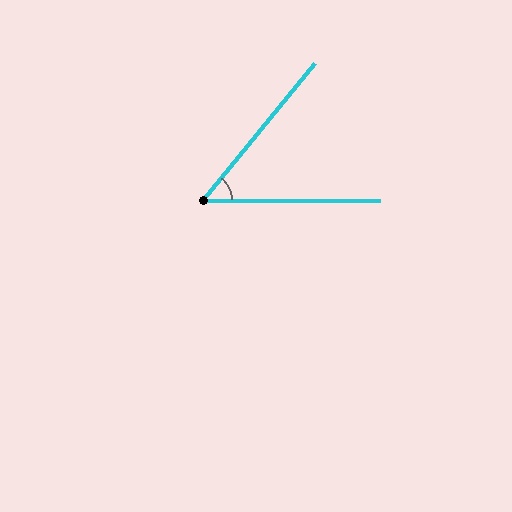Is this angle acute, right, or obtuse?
It is acute.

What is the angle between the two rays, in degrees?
Approximately 51 degrees.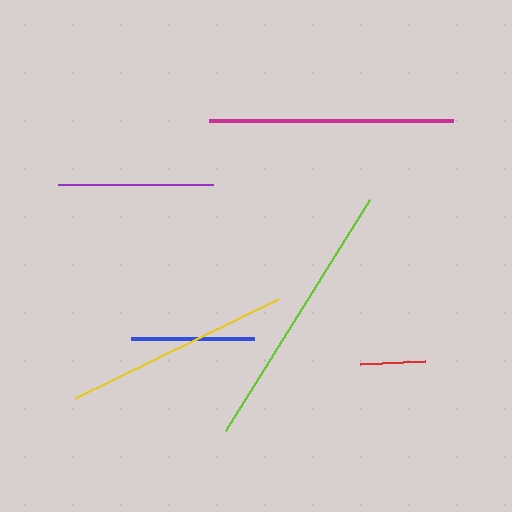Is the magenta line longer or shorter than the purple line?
The magenta line is longer than the purple line.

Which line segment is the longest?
The lime line is the longest at approximately 273 pixels.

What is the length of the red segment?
The red segment is approximately 65 pixels long.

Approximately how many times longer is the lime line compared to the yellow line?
The lime line is approximately 1.2 times the length of the yellow line.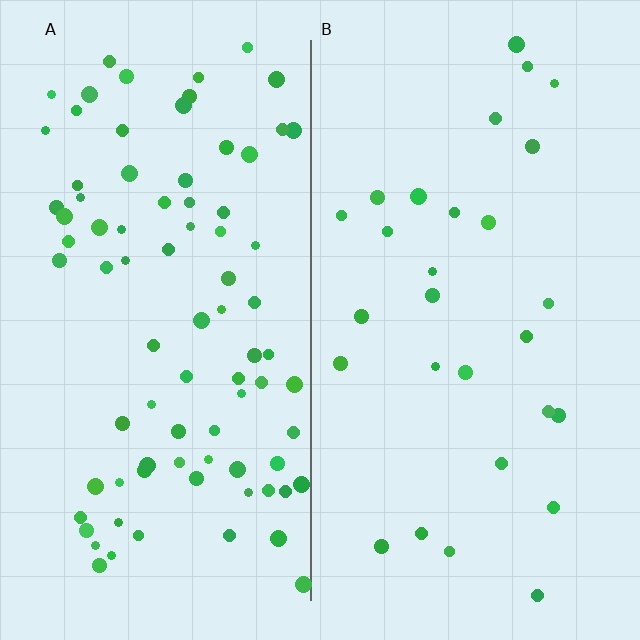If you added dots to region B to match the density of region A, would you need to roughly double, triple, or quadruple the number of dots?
Approximately triple.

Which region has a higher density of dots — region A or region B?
A (the left).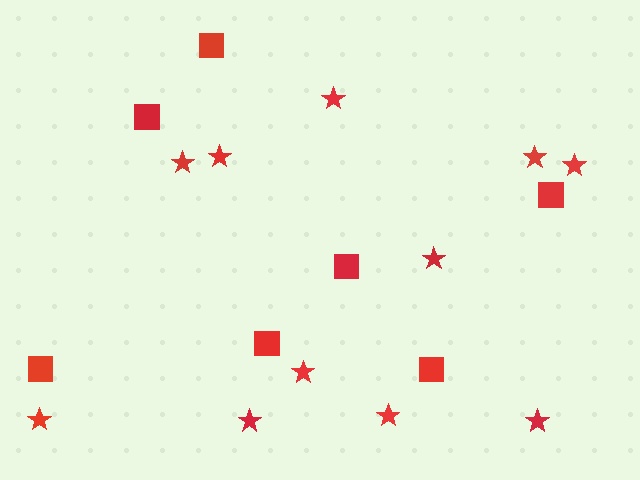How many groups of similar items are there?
There are 2 groups: one group of stars (11) and one group of squares (7).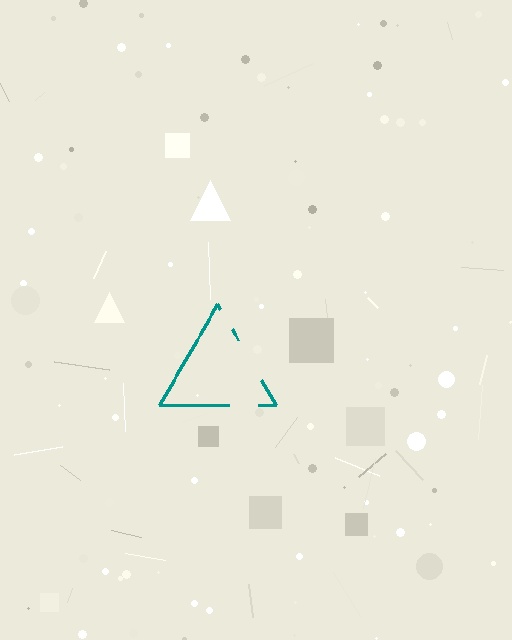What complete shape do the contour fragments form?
The contour fragments form a triangle.